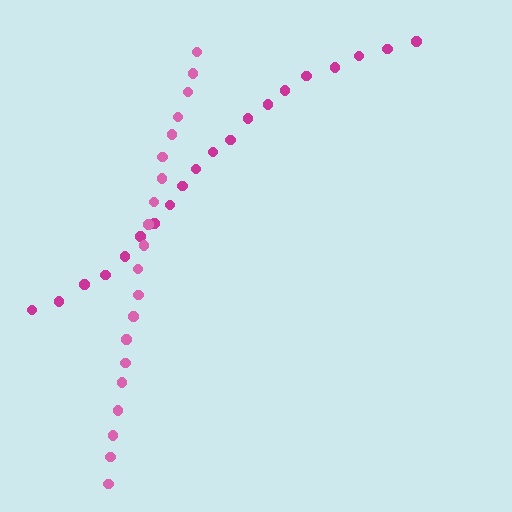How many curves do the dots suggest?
There are 2 distinct paths.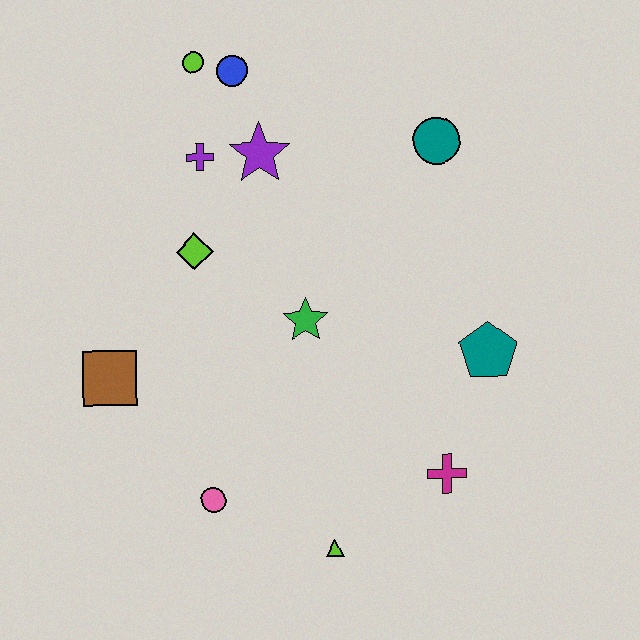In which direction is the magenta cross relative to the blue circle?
The magenta cross is below the blue circle.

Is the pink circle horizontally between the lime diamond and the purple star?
Yes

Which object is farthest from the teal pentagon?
The lime circle is farthest from the teal pentagon.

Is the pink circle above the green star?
No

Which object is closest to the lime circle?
The blue circle is closest to the lime circle.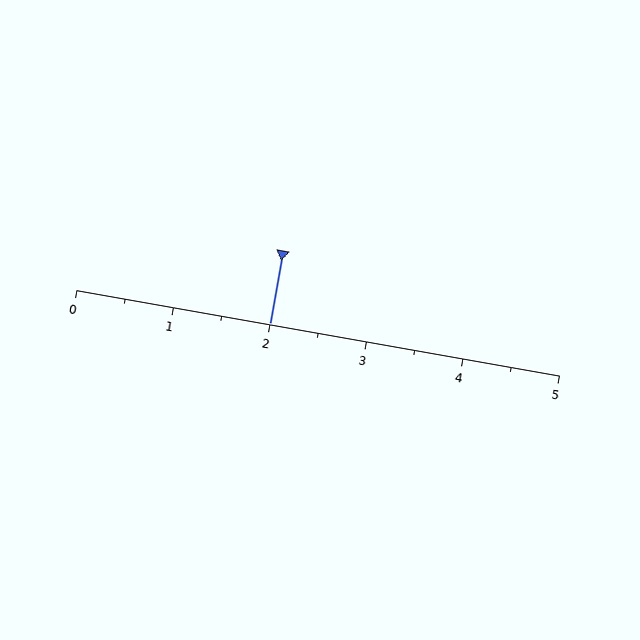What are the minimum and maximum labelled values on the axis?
The axis runs from 0 to 5.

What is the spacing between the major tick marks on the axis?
The major ticks are spaced 1 apart.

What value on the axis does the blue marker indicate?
The marker indicates approximately 2.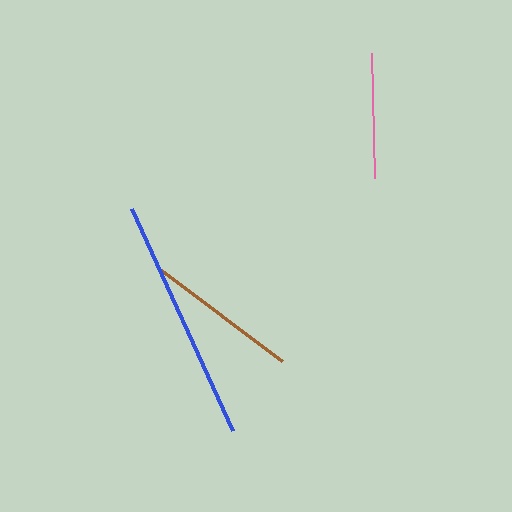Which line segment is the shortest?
The pink line is the shortest at approximately 125 pixels.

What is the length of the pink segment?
The pink segment is approximately 125 pixels long.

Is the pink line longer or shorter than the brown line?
The brown line is longer than the pink line.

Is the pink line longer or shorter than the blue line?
The blue line is longer than the pink line.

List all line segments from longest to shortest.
From longest to shortest: blue, brown, pink.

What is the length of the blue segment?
The blue segment is approximately 243 pixels long.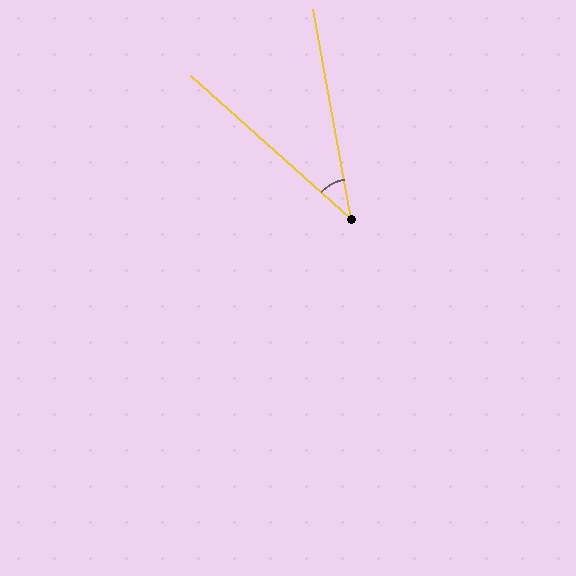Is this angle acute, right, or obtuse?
It is acute.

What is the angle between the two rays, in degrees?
Approximately 38 degrees.